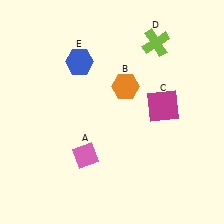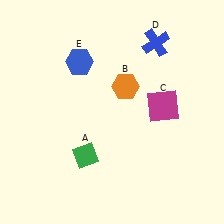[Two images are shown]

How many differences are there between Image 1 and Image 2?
There are 2 differences between the two images.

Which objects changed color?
A changed from pink to green. D changed from lime to blue.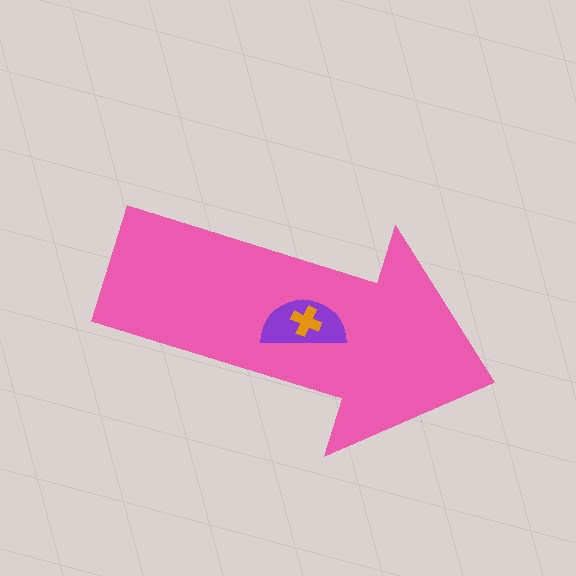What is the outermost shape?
The pink arrow.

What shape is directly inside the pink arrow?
The purple semicircle.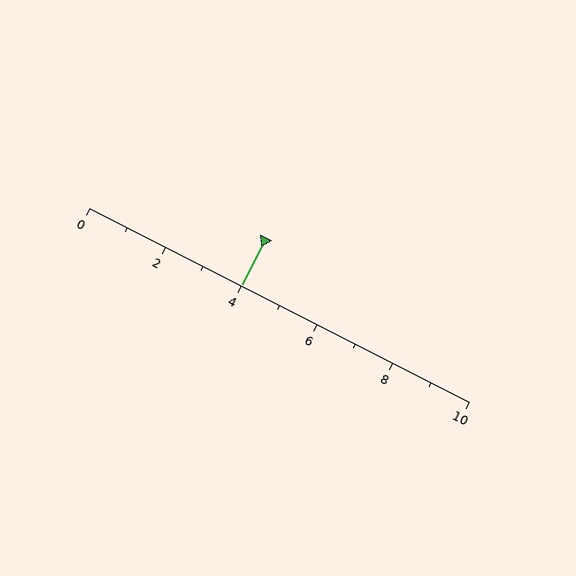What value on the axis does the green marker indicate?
The marker indicates approximately 4.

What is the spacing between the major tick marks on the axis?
The major ticks are spaced 2 apart.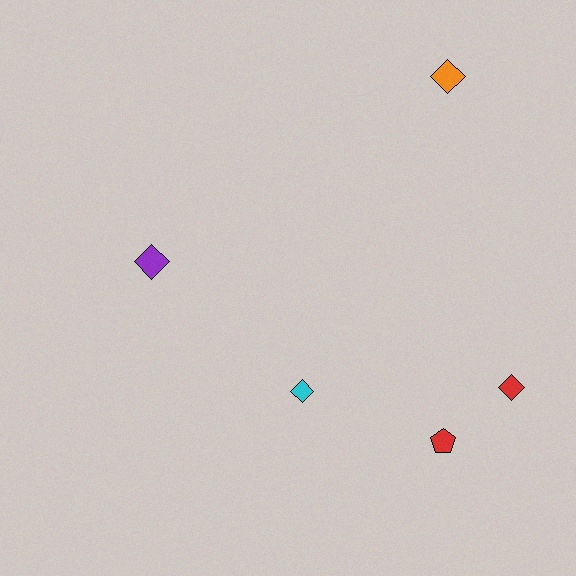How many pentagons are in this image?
There is 1 pentagon.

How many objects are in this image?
There are 5 objects.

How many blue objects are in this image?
There are no blue objects.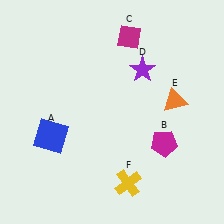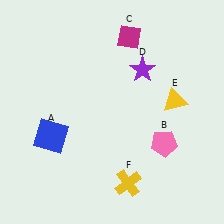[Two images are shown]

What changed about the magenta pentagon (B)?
In Image 1, B is magenta. In Image 2, it changed to pink.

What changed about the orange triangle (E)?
In Image 1, E is orange. In Image 2, it changed to yellow.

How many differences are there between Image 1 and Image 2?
There are 2 differences between the two images.